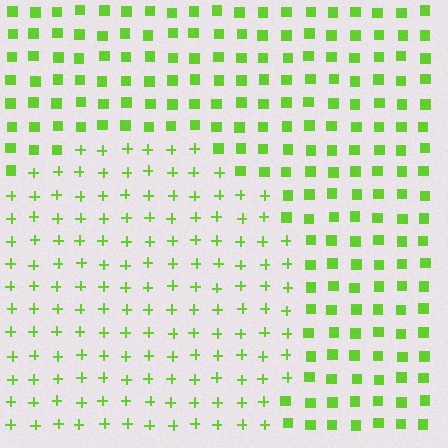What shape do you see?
I see a circle.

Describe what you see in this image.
The image is filled with small lime elements arranged in a uniform grid. A circle-shaped region contains plus signs, while the surrounding area contains squares. The boundary is defined purely by the change in element shape.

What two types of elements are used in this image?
The image uses plus signs inside the circle region and squares outside it.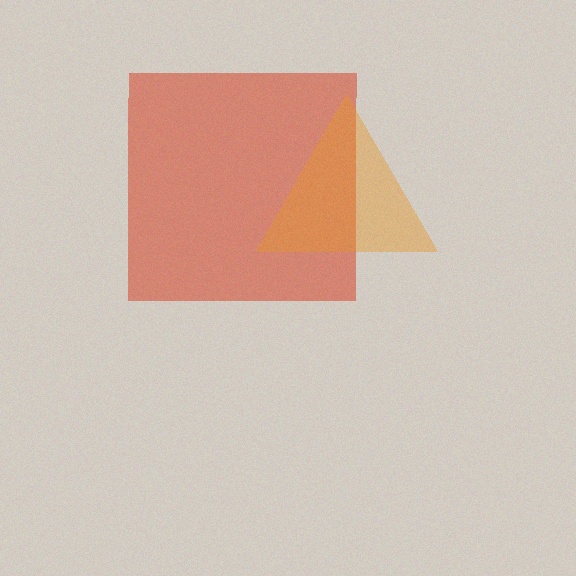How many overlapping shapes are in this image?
There are 2 overlapping shapes in the image.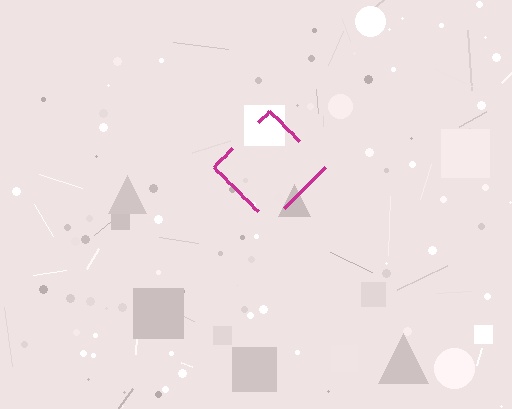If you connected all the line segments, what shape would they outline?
They would outline a diamond.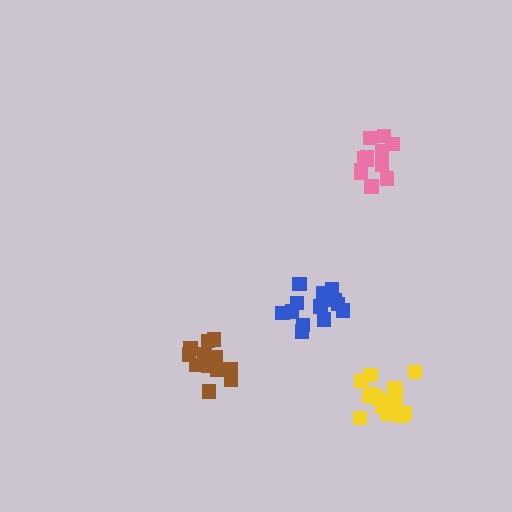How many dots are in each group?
Group 1: 15 dots, Group 2: 17 dots, Group 3: 14 dots, Group 4: 12 dots (58 total).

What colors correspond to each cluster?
The clusters are colored: brown, yellow, blue, pink.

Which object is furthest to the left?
The brown cluster is leftmost.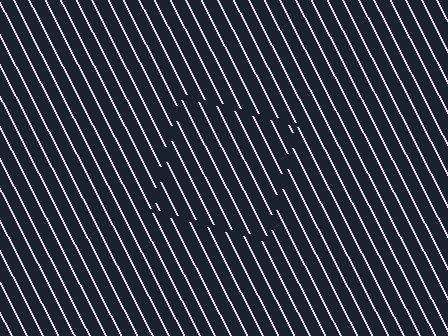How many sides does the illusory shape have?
4 sides — the line-ends trace a square.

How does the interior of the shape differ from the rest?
The interior of the shape contains the same grating, shifted by half a period — the contour is defined by the phase discontinuity where line-ends from the inner and outer gratings abut.